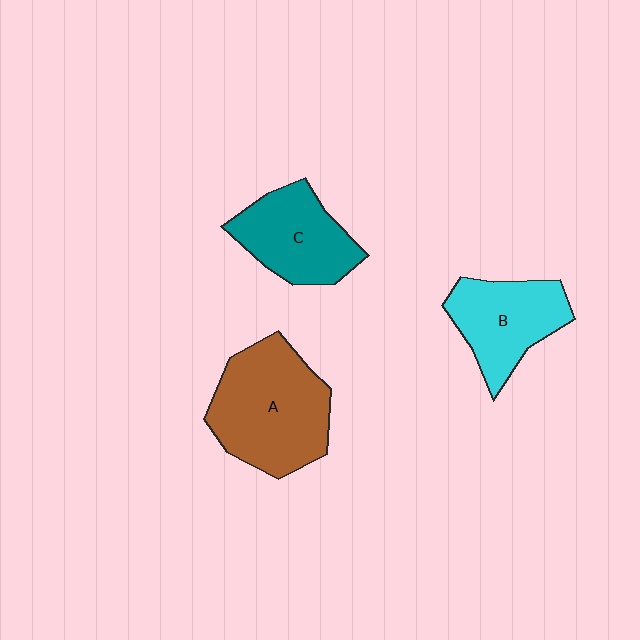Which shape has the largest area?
Shape A (brown).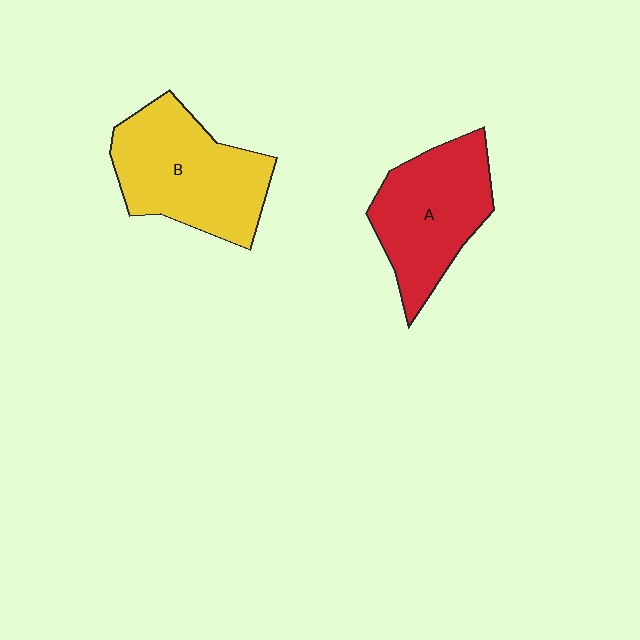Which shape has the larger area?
Shape B (yellow).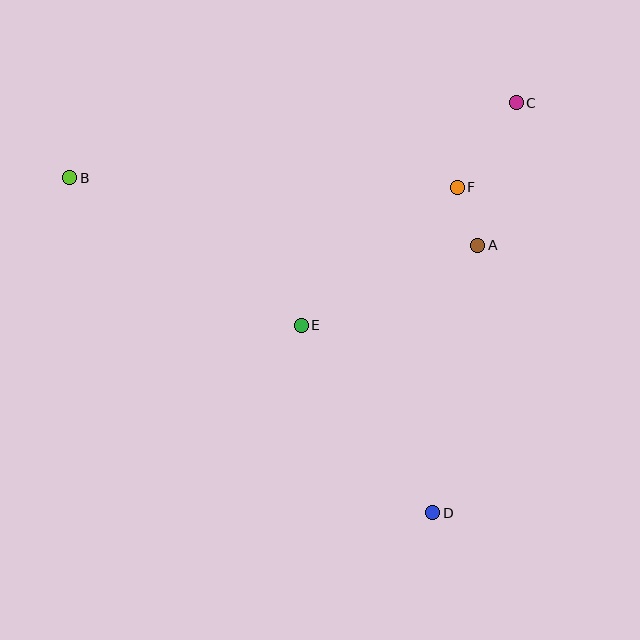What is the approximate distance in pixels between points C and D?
The distance between C and D is approximately 419 pixels.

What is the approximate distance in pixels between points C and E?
The distance between C and E is approximately 309 pixels.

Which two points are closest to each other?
Points A and F are closest to each other.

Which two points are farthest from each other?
Points B and D are farthest from each other.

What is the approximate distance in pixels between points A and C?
The distance between A and C is approximately 148 pixels.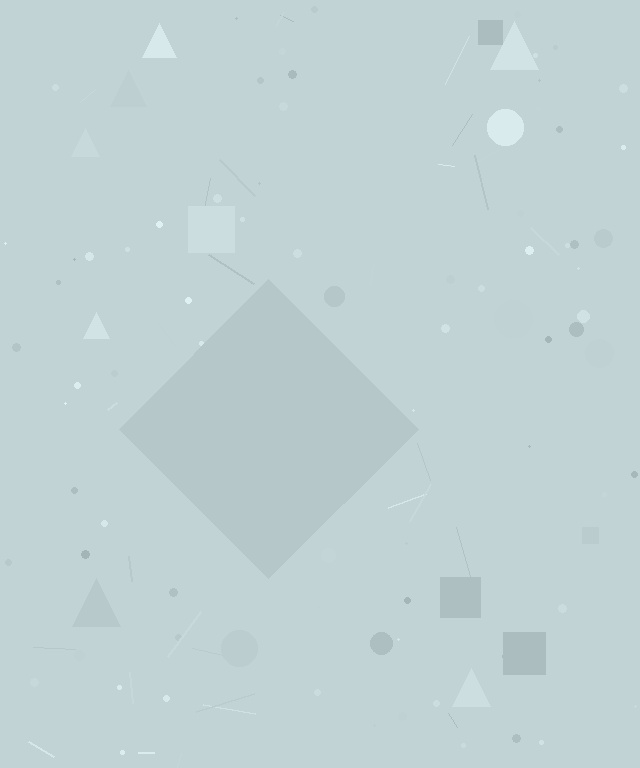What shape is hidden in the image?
A diamond is hidden in the image.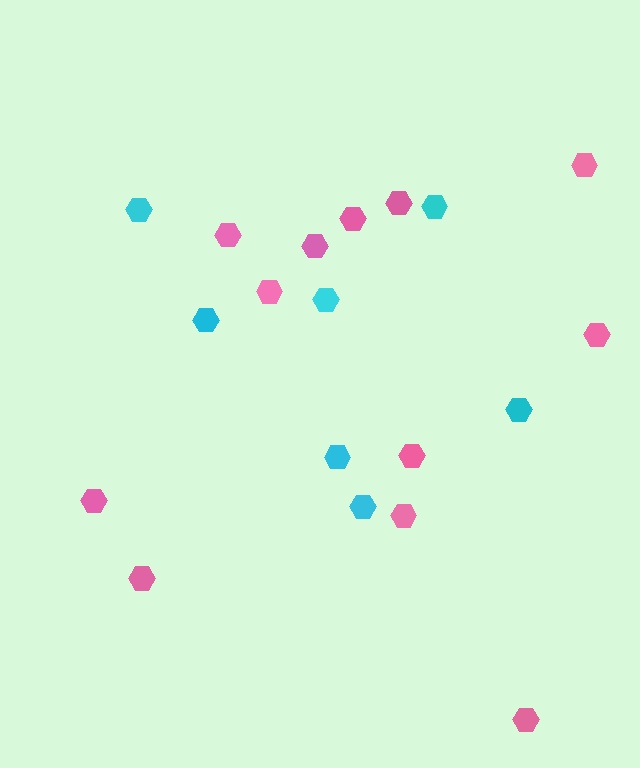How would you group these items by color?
There are 2 groups: one group of cyan hexagons (7) and one group of pink hexagons (12).